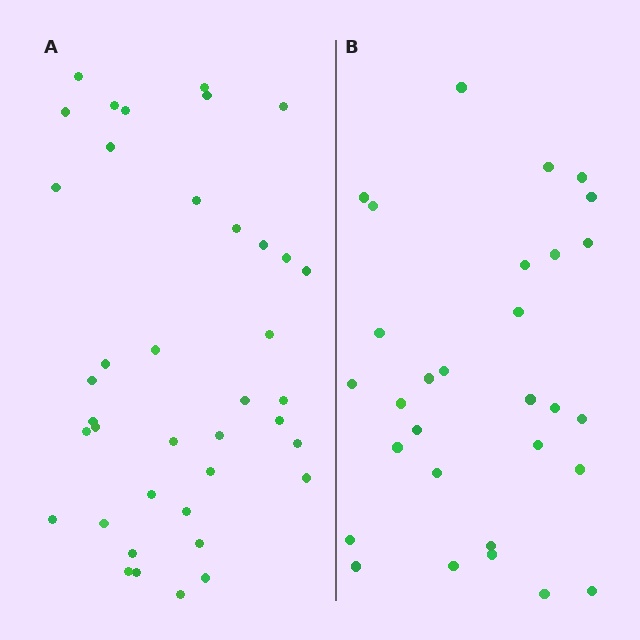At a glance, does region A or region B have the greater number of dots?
Region A (the left region) has more dots.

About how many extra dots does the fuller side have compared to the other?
Region A has roughly 8 or so more dots than region B.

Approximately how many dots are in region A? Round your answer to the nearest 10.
About 40 dots. (The exact count is 39, which rounds to 40.)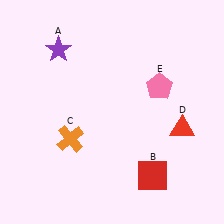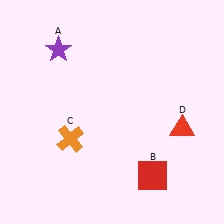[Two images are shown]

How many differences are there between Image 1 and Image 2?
There is 1 difference between the two images.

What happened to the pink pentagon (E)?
The pink pentagon (E) was removed in Image 2. It was in the top-right area of Image 1.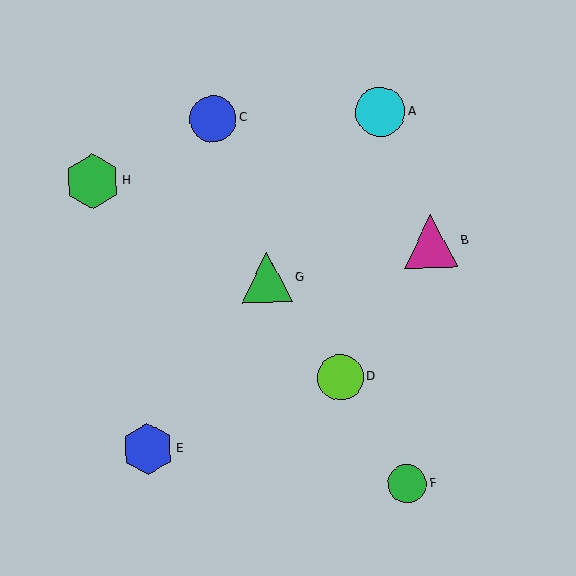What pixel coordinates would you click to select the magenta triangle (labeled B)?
Click at (431, 241) to select the magenta triangle B.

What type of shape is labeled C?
Shape C is a blue circle.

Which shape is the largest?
The green hexagon (labeled H) is the largest.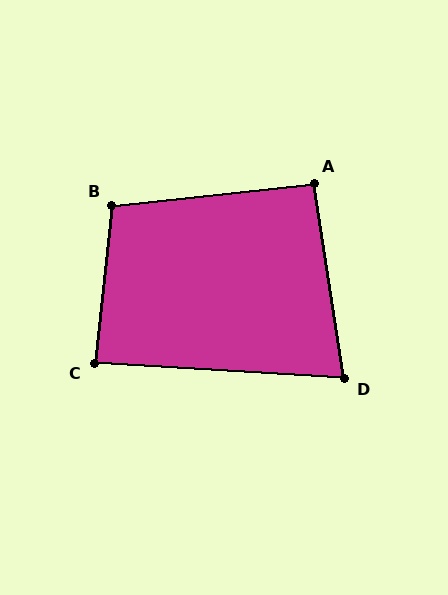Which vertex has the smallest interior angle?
D, at approximately 78 degrees.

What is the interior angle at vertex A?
Approximately 93 degrees (approximately right).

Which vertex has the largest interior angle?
B, at approximately 102 degrees.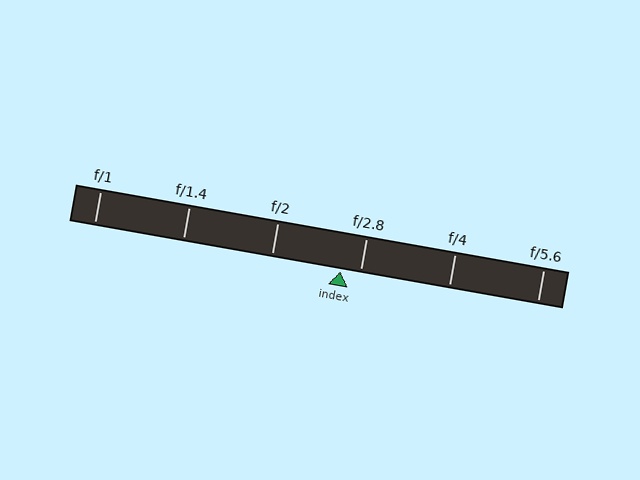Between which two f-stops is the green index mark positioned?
The index mark is between f/2 and f/2.8.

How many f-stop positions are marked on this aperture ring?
There are 6 f-stop positions marked.